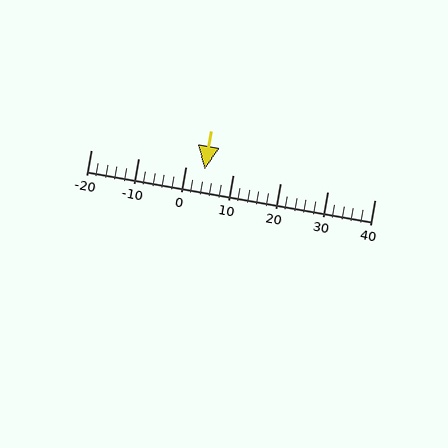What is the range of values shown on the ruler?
The ruler shows values from -20 to 40.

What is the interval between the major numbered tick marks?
The major tick marks are spaced 10 units apart.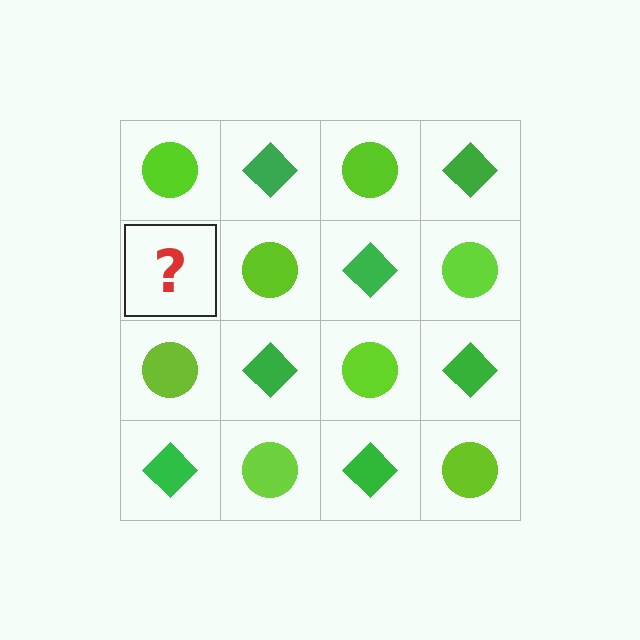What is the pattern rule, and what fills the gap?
The rule is that it alternates lime circle and green diamond in a checkerboard pattern. The gap should be filled with a green diamond.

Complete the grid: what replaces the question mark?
The question mark should be replaced with a green diamond.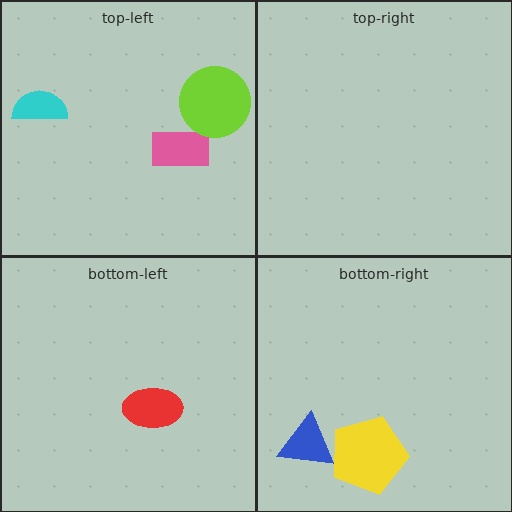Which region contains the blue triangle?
The bottom-right region.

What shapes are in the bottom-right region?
The blue triangle, the yellow pentagon.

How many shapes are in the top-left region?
3.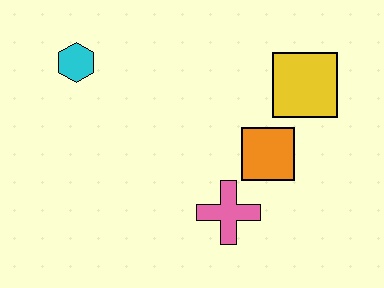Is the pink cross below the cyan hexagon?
Yes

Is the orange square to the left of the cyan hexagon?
No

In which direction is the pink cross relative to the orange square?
The pink cross is below the orange square.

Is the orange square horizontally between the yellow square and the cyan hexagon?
Yes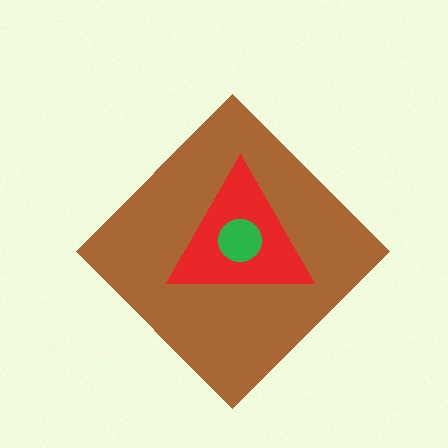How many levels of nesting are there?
3.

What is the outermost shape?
The brown diamond.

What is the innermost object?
The green circle.